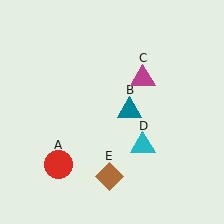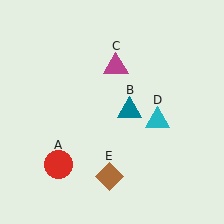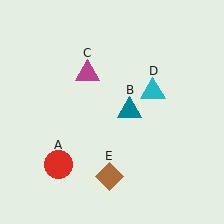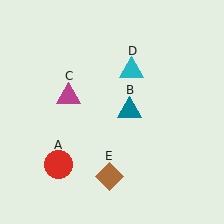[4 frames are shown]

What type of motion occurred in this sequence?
The magenta triangle (object C), cyan triangle (object D) rotated counterclockwise around the center of the scene.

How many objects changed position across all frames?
2 objects changed position: magenta triangle (object C), cyan triangle (object D).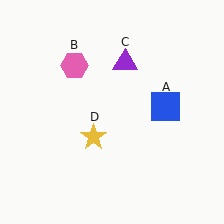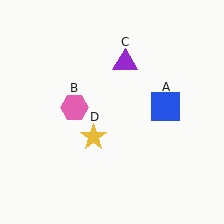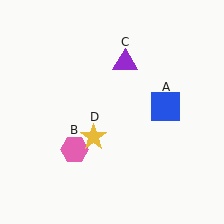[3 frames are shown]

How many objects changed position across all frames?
1 object changed position: pink hexagon (object B).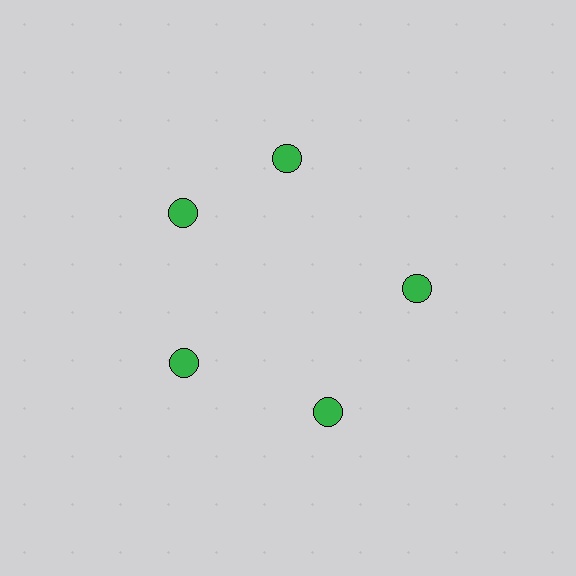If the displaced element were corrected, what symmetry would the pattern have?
It would have 5-fold rotational symmetry — the pattern would map onto itself every 72 degrees.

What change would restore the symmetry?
The symmetry would be restored by rotating it back into even spacing with its neighbors so that all 5 circles sit at equal angles and equal distance from the center.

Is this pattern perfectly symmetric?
No. The 5 green circles are arranged in a ring, but one element near the 1 o'clock position is rotated out of alignment along the ring, breaking the 5-fold rotational symmetry.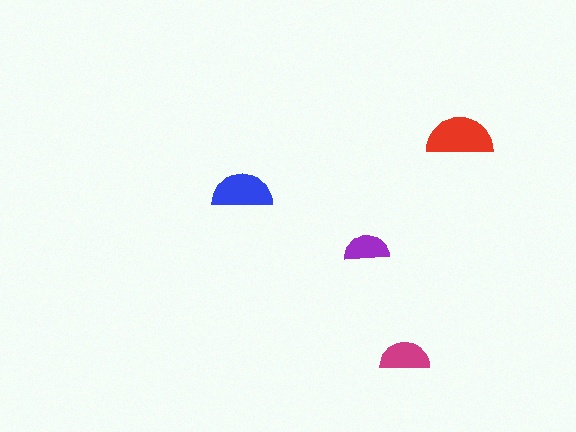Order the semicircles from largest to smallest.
the red one, the blue one, the magenta one, the purple one.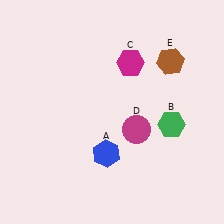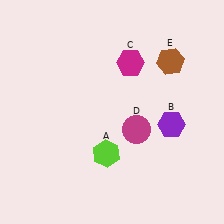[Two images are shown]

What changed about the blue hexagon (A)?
In Image 1, A is blue. In Image 2, it changed to lime.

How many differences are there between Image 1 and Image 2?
There are 2 differences between the two images.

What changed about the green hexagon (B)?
In Image 1, B is green. In Image 2, it changed to purple.